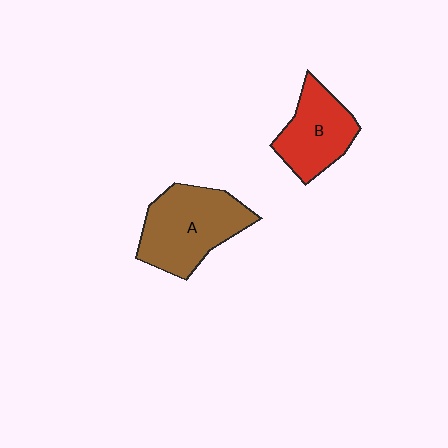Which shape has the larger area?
Shape A (brown).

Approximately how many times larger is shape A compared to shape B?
Approximately 1.4 times.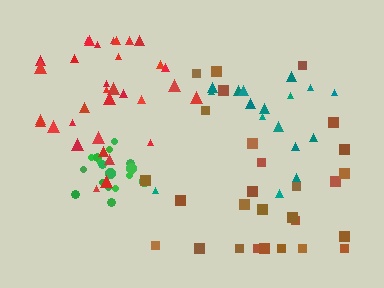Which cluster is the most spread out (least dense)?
Brown.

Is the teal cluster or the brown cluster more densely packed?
Teal.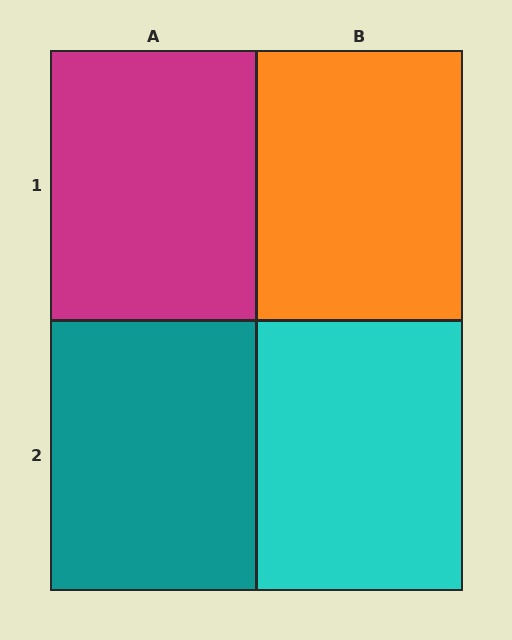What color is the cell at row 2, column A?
Teal.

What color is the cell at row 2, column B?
Cyan.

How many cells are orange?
1 cell is orange.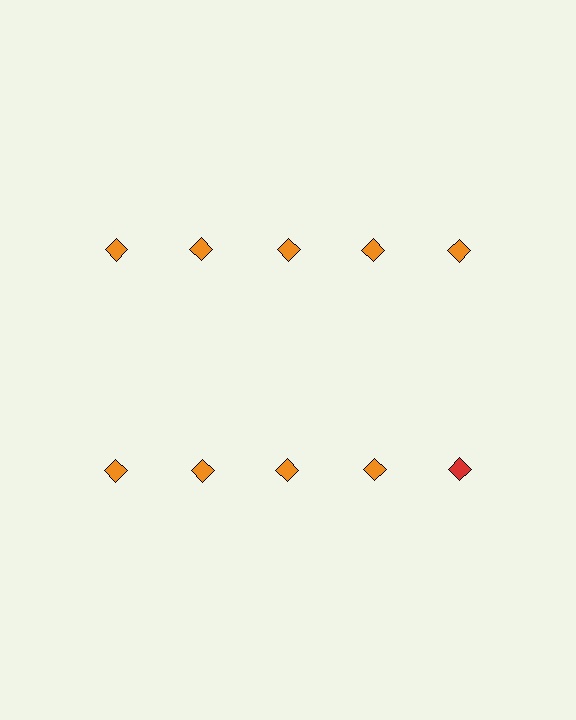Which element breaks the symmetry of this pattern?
The red diamond in the second row, rightmost column breaks the symmetry. All other shapes are orange diamonds.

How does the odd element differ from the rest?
It has a different color: red instead of orange.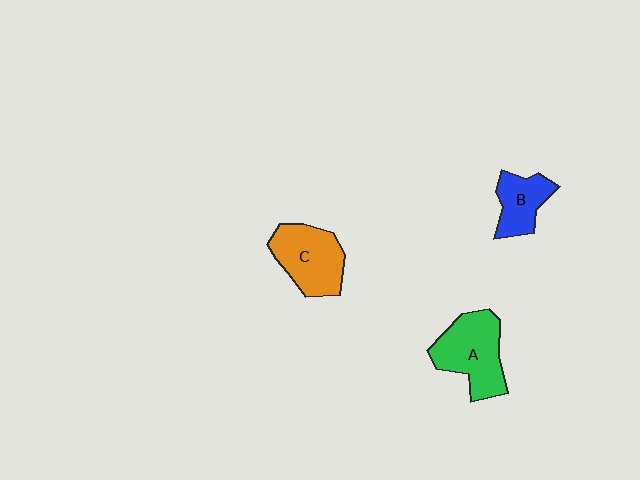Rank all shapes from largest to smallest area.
From largest to smallest: A (green), C (orange), B (blue).